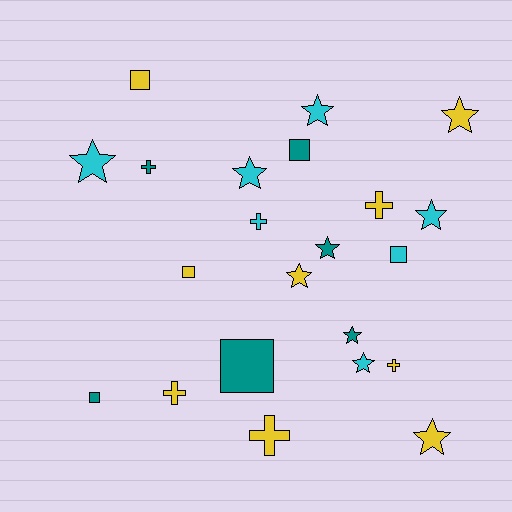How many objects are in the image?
There are 22 objects.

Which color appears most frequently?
Yellow, with 9 objects.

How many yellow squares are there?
There are 2 yellow squares.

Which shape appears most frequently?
Star, with 10 objects.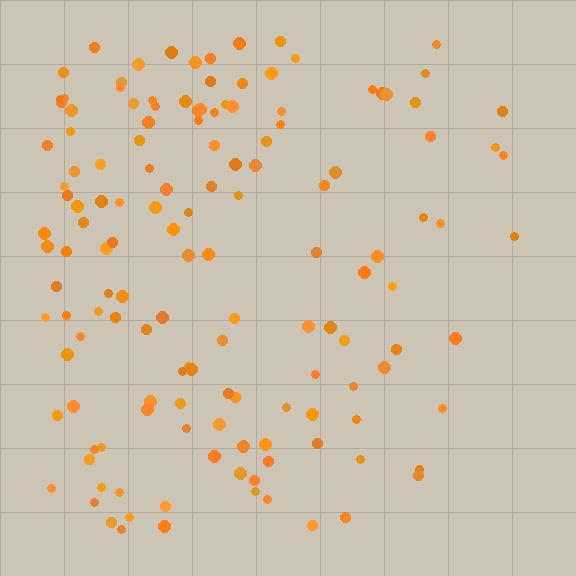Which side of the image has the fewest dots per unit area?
The right.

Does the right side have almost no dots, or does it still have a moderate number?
Still a moderate number, just noticeably fewer than the left.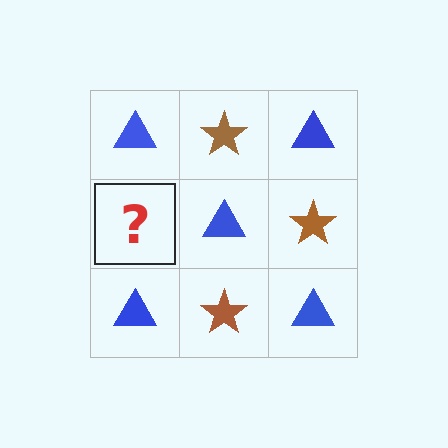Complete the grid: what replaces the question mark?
The question mark should be replaced with a brown star.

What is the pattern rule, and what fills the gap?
The rule is that it alternates blue triangle and brown star in a checkerboard pattern. The gap should be filled with a brown star.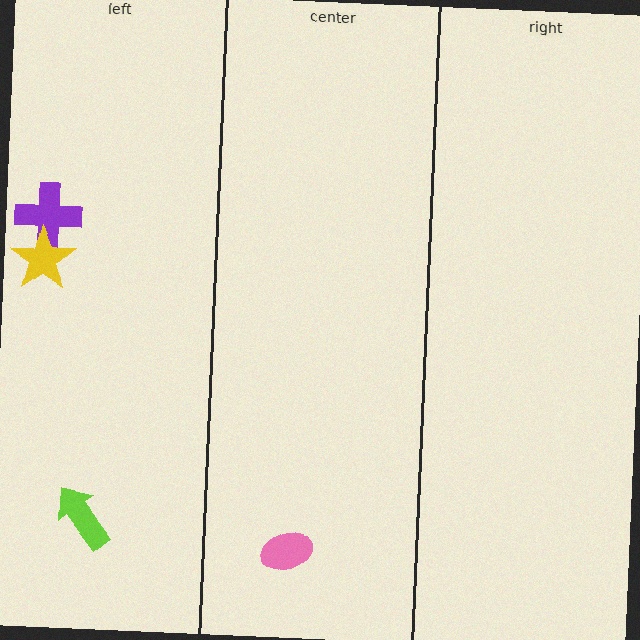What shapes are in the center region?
The pink ellipse.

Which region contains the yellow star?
The left region.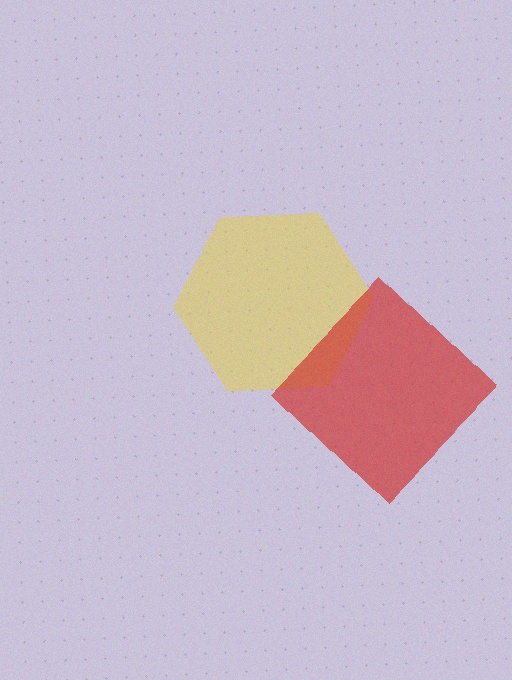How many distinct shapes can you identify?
There are 2 distinct shapes: a yellow hexagon, a red diamond.